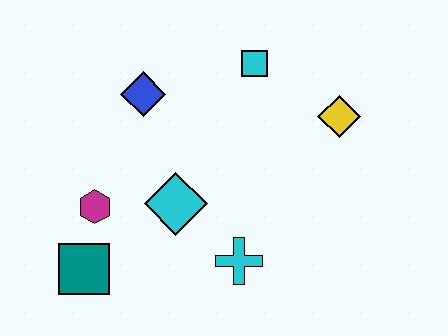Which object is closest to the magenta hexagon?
The teal square is closest to the magenta hexagon.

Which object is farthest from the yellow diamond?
The teal square is farthest from the yellow diamond.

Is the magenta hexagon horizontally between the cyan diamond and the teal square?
Yes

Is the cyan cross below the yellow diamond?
Yes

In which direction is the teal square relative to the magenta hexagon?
The teal square is below the magenta hexagon.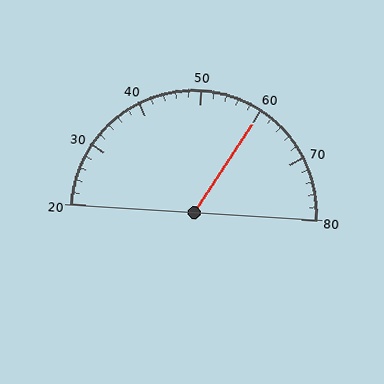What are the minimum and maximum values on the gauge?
The gauge ranges from 20 to 80.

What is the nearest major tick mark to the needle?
The nearest major tick mark is 60.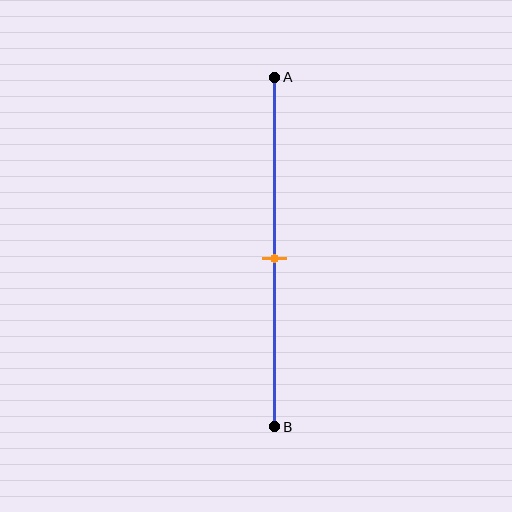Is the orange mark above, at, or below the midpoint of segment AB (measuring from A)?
The orange mark is approximately at the midpoint of segment AB.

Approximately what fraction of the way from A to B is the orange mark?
The orange mark is approximately 50% of the way from A to B.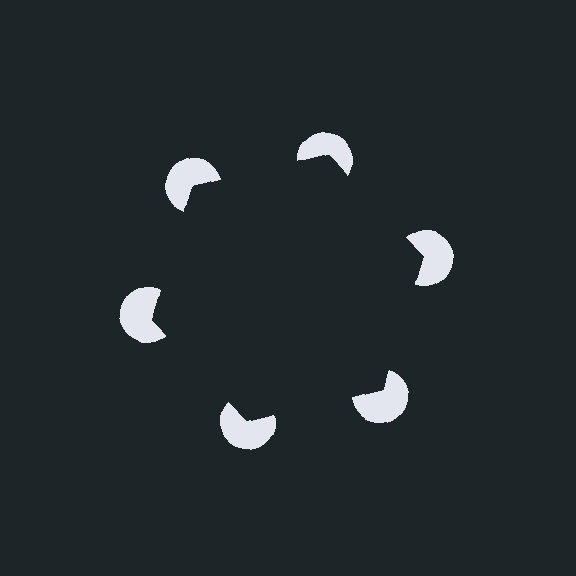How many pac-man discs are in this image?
There are 6 — one at each vertex of the illusory hexagon.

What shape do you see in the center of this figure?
An illusory hexagon — its edges are inferred from the aligned wedge cuts in the pac-man discs, not physically drawn.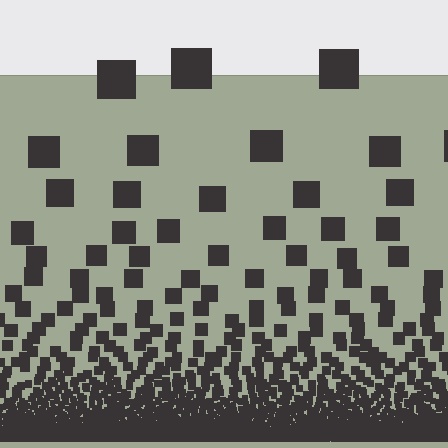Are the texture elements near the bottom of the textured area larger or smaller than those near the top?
Smaller. The gradient is inverted — elements near the bottom are smaller and denser.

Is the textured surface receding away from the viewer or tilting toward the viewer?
The surface appears to tilt toward the viewer. Texture elements get larger and sparser toward the top.